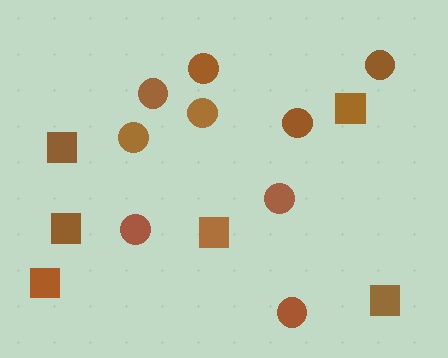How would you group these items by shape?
There are 2 groups: one group of squares (6) and one group of circles (9).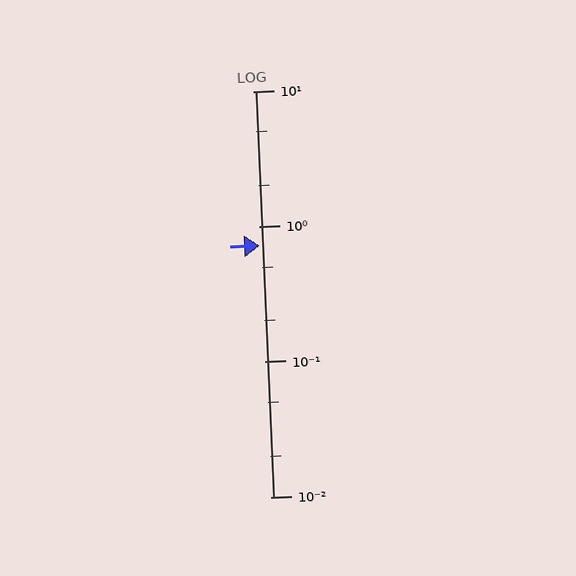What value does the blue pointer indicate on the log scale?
The pointer indicates approximately 0.72.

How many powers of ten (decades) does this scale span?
The scale spans 3 decades, from 0.01 to 10.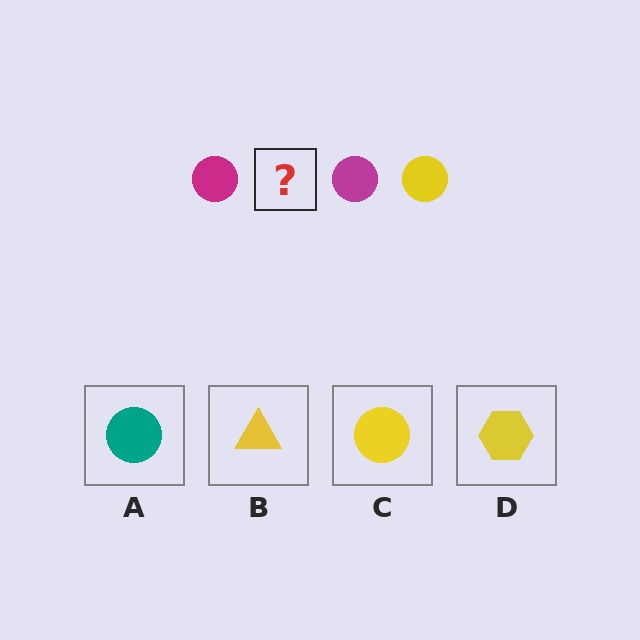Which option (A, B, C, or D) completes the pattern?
C.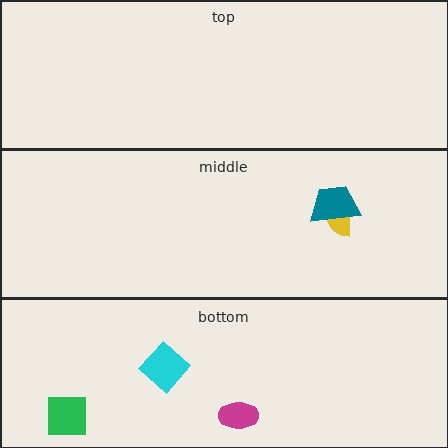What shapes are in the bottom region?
The green square, the magenta ellipse, the cyan diamond.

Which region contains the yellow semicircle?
The middle region.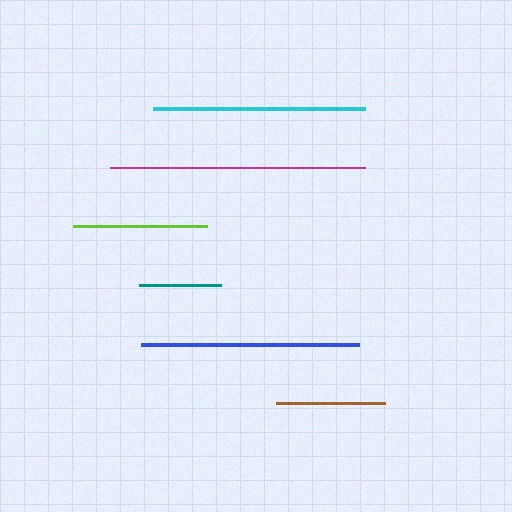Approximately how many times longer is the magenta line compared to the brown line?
The magenta line is approximately 2.4 times the length of the brown line.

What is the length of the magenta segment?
The magenta segment is approximately 256 pixels long.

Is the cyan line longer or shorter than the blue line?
The blue line is longer than the cyan line.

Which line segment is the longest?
The magenta line is the longest at approximately 256 pixels.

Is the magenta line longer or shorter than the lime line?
The magenta line is longer than the lime line.